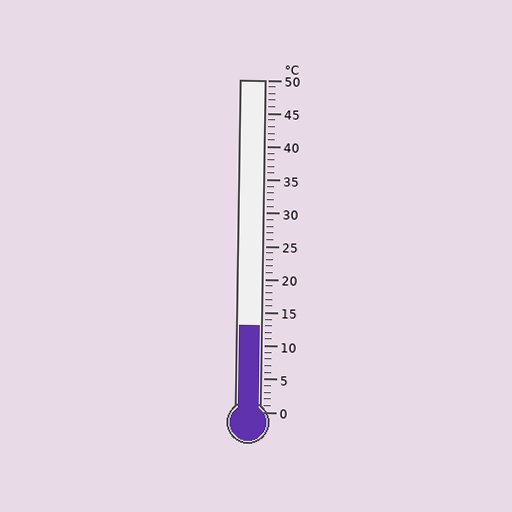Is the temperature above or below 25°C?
The temperature is below 25°C.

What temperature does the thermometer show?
The thermometer shows approximately 13°C.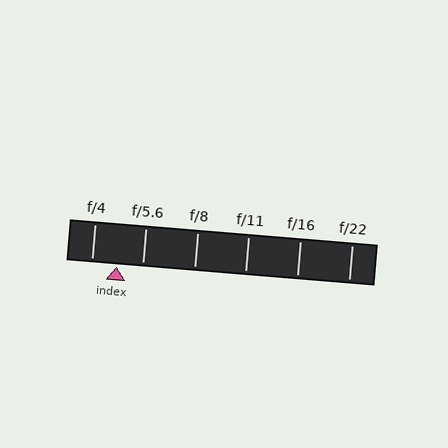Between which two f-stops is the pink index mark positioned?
The index mark is between f/4 and f/5.6.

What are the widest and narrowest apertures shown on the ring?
The widest aperture shown is f/4 and the narrowest is f/22.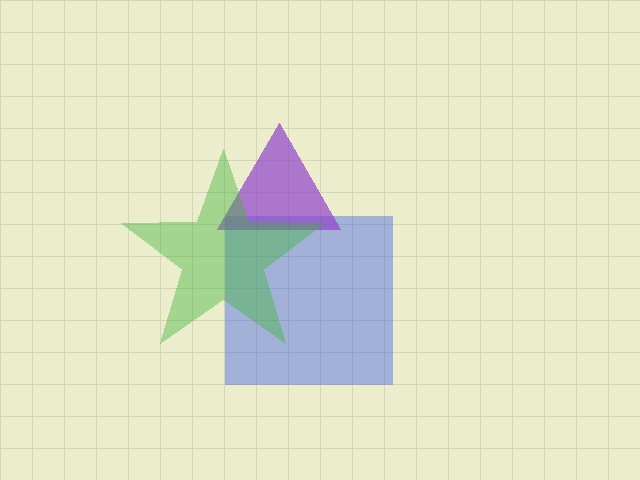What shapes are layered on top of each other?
The layered shapes are: a blue square, a purple triangle, a green star.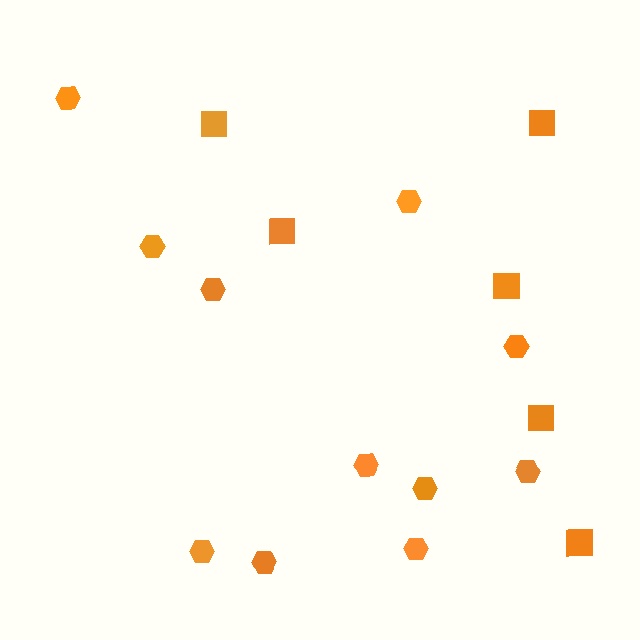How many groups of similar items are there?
There are 2 groups: one group of squares (6) and one group of hexagons (11).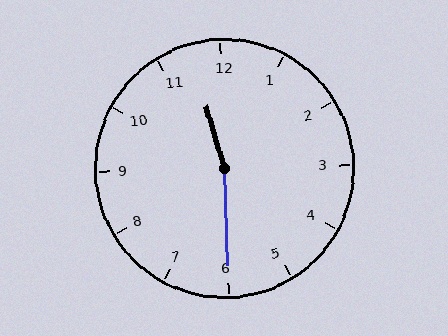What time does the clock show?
11:30.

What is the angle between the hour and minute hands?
Approximately 165 degrees.